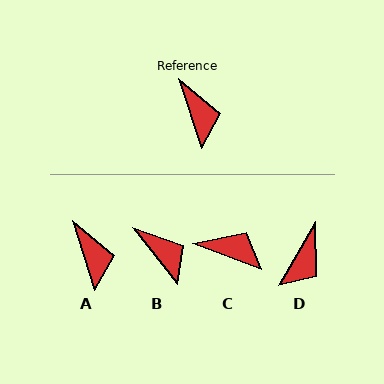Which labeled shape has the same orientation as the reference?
A.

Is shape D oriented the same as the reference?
No, it is off by about 48 degrees.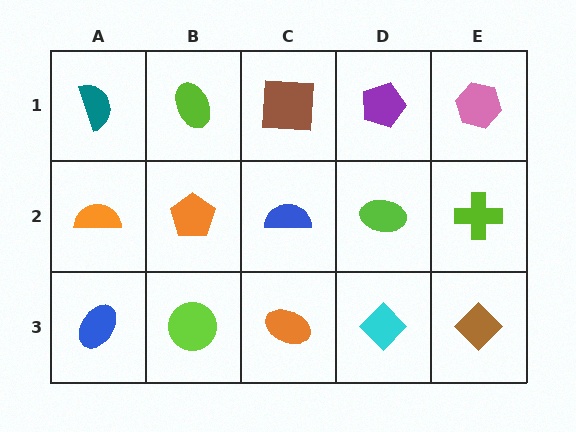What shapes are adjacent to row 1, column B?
An orange pentagon (row 2, column B), a teal semicircle (row 1, column A), a brown square (row 1, column C).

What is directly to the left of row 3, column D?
An orange ellipse.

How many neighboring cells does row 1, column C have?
3.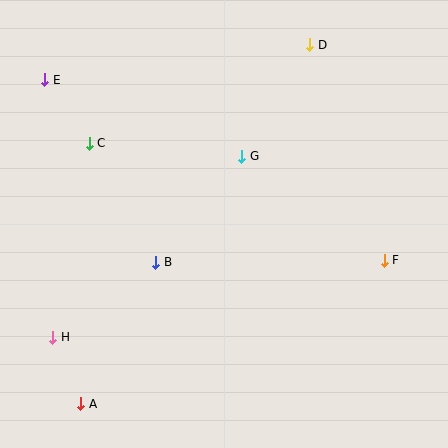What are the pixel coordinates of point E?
Point E is at (45, 80).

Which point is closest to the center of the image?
Point G at (242, 156) is closest to the center.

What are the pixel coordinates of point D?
Point D is at (310, 45).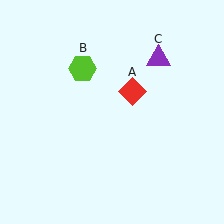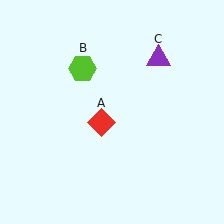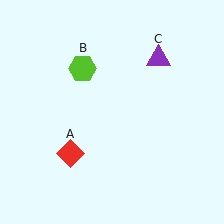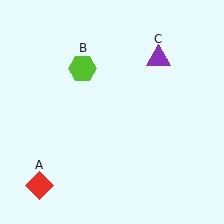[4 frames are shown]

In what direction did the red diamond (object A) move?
The red diamond (object A) moved down and to the left.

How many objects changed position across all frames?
1 object changed position: red diamond (object A).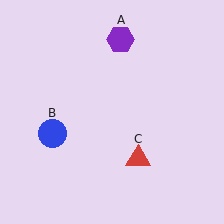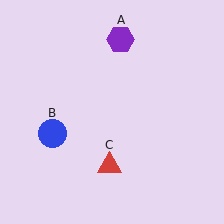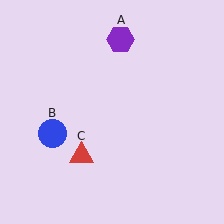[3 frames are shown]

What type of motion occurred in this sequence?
The red triangle (object C) rotated clockwise around the center of the scene.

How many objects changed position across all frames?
1 object changed position: red triangle (object C).